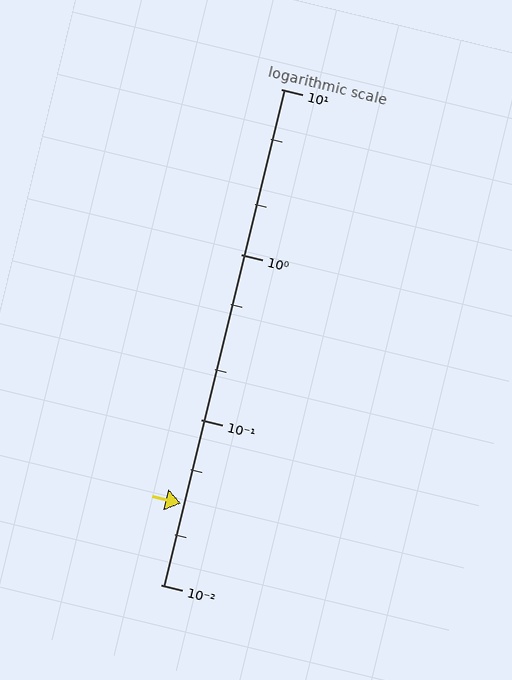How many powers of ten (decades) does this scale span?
The scale spans 3 decades, from 0.01 to 10.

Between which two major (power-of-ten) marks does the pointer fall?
The pointer is between 0.01 and 0.1.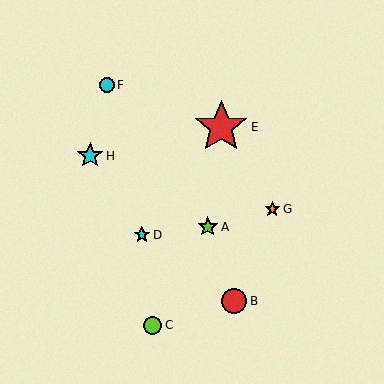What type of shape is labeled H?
Shape H is a cyan star.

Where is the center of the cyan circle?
The center of the cyan circle is at (107, 85).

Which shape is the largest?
The red star (labeled E) is the largest.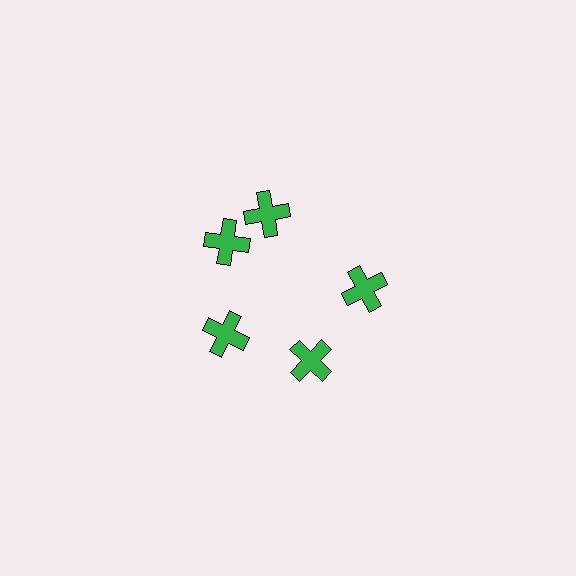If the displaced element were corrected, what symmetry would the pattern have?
It would have 5-fold rotational symmetry — the pattern would map onto itself every 72 degrees.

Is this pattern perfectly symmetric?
No. The 5 green crosses are arranged in a ring, but one element near the 1 o'clock position is rotated out of alignment along the ring, breaking the 5-fold rotational symmetry.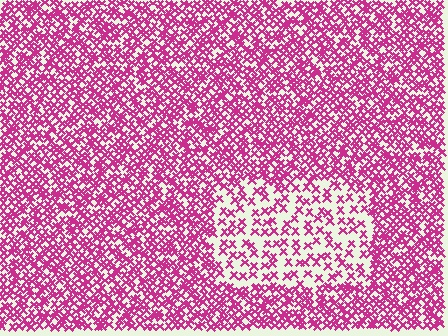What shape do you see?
I see a rectangle.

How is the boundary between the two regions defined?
The boundary is defined by a change in element density (approximately 2.3x ratio). All elements are the same color, size, and shape.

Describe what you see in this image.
The image contains small magenta elements arranged at two different densities. A rectangle-shaped region is visible where the elements are less densely packed than the surrounding area.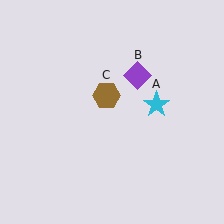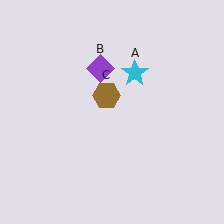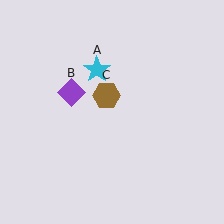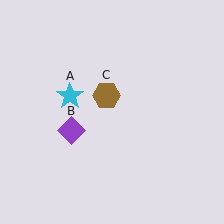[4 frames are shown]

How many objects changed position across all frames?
2 objects changed position: cyan star (object A), purple diamond (object B).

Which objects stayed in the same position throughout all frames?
Brown hexagon (object C) remained stationary.